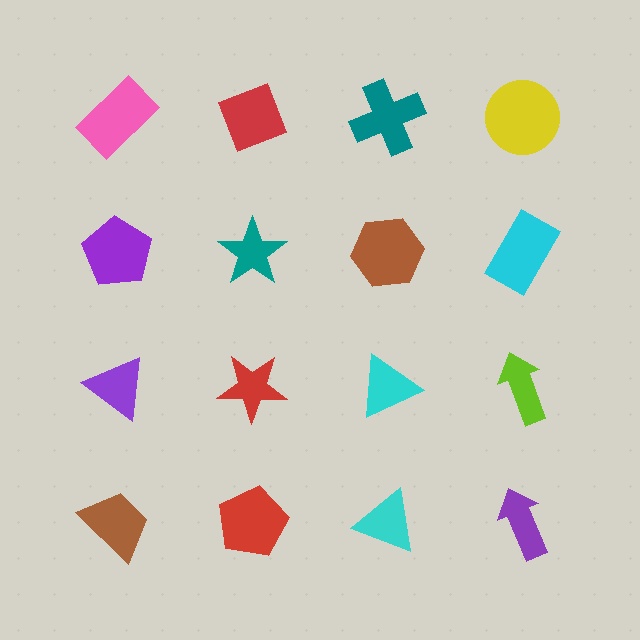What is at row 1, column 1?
A pink rectangle.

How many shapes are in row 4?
4 shapes.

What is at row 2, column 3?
A brown hexagon.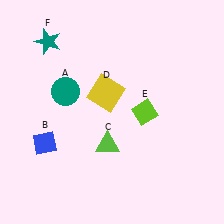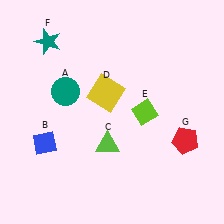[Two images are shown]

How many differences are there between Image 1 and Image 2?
There is 1 difference between the two images.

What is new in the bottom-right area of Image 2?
A red pentagon (G) was added in the bottom-right area of Image 2.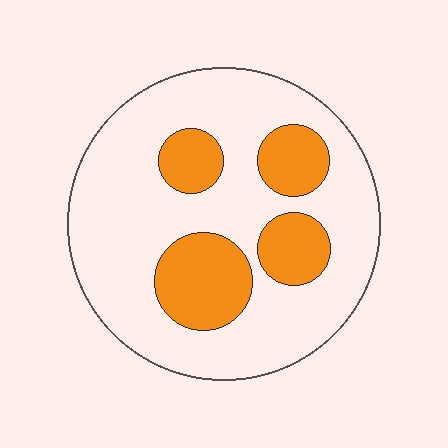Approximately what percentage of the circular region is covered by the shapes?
Approximately 25%.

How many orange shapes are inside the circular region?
4.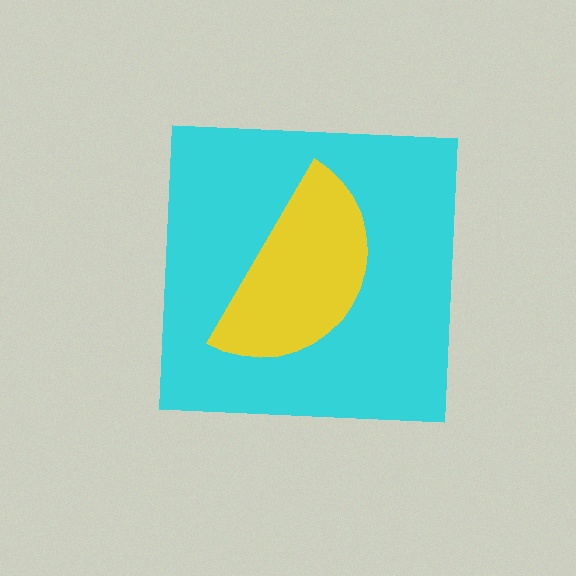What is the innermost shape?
The yellow semicircle.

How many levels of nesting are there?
2.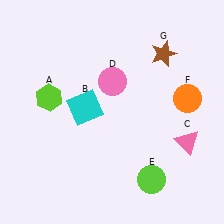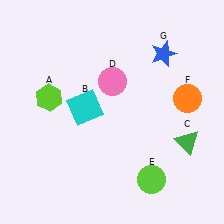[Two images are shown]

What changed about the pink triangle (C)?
In Image 1, C is pink. In Image 2, it changed to green.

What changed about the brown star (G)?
In Image 1, G is brown. In Image 2, it changed to blue.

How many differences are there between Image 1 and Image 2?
There are 2 differences between the two images.